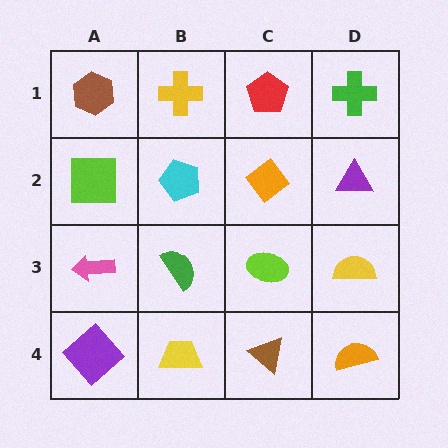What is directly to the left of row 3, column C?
A green semicircle.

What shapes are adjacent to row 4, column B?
A green semicircle (row 3, column B), a purple diamond (row 4, column A), a brown triangle (row 4, column C).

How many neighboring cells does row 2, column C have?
4.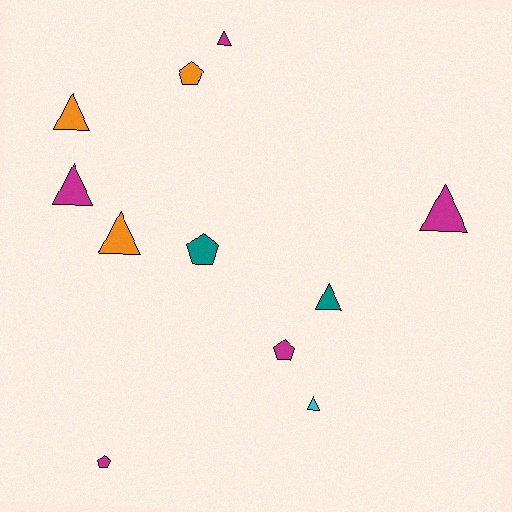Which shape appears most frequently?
Triangle, with 7 objects.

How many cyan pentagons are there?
There are no cyan pentagons.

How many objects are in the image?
There are 11 objects.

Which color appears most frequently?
Magenta, with 5 objects.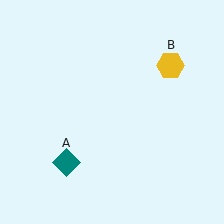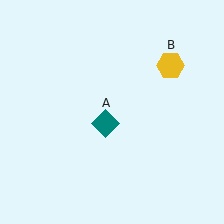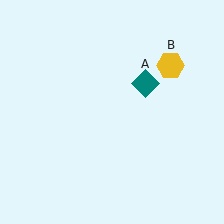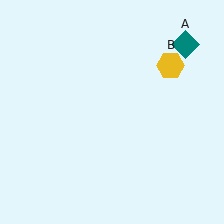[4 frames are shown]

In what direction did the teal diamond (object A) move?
The teal diamond (object A) moved up and to the right.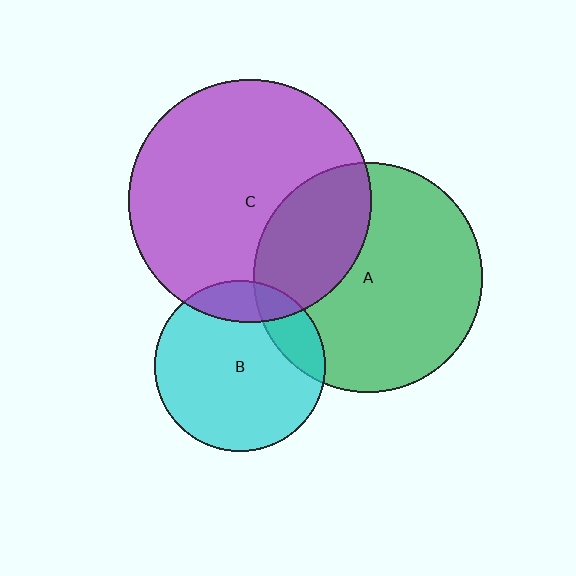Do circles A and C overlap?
Yes.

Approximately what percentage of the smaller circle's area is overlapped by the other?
Approximately 30%.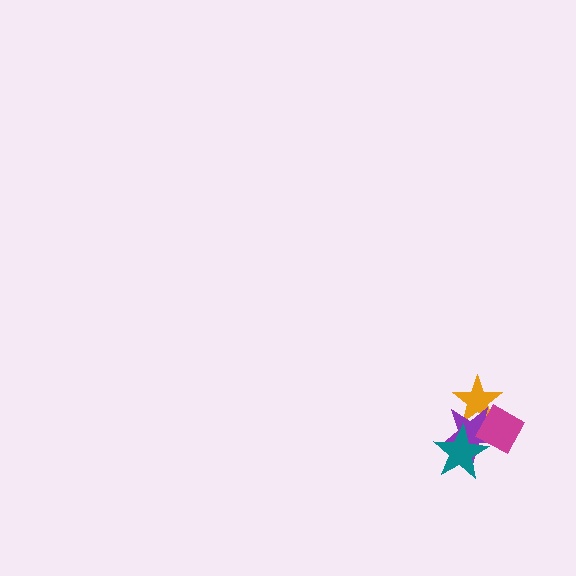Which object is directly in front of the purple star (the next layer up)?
The magenta diamond is directly in front of the purple star.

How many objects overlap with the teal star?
2 objects overlap with the teal star.